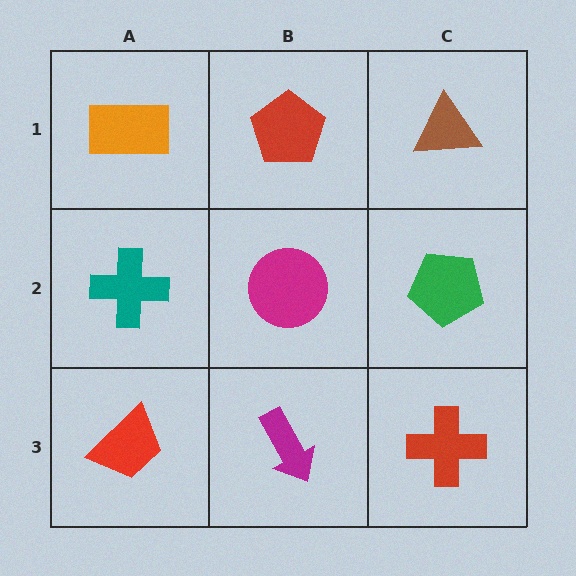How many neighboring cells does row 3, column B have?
3.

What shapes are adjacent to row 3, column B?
A magenta circle (row 2, column B), a red trapezoid (row 3, column A), a red cross (row 3, column C).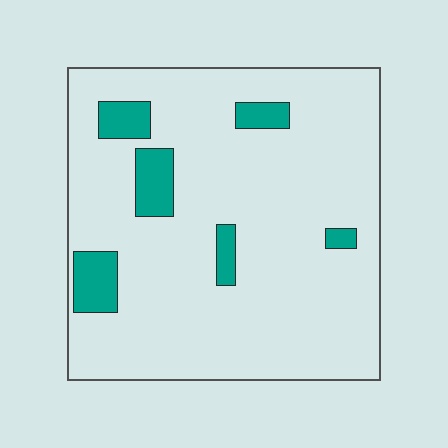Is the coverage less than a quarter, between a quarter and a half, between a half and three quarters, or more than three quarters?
Less than a quarter.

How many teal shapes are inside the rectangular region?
6.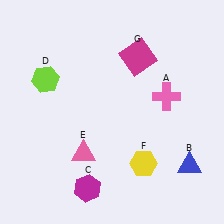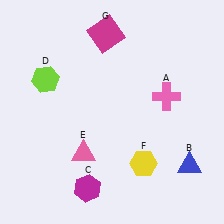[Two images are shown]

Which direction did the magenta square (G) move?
The magenta square (G) moved left.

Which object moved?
The magenta square (G) moved left.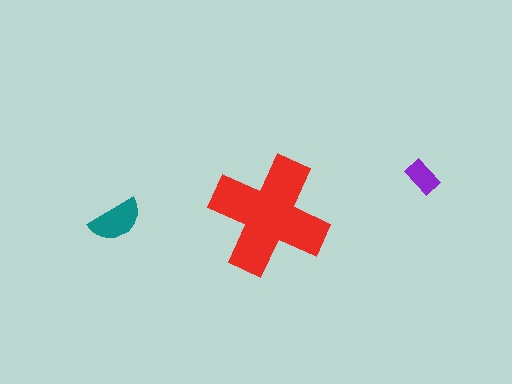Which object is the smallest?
The purple rectangle.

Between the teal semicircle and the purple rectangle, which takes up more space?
The teal semicircle.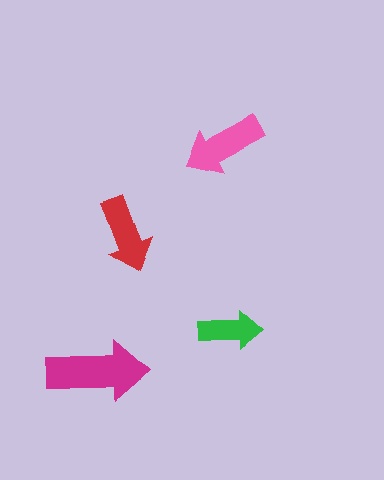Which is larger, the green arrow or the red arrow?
The red one.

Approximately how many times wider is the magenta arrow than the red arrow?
About 1.5 times wider.